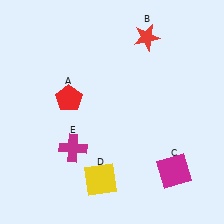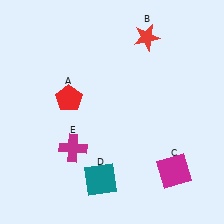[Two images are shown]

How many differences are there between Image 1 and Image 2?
There is 1 difference between the two images.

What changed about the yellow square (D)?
In Image 1, D is yellow. In Image 2, it changed to teal.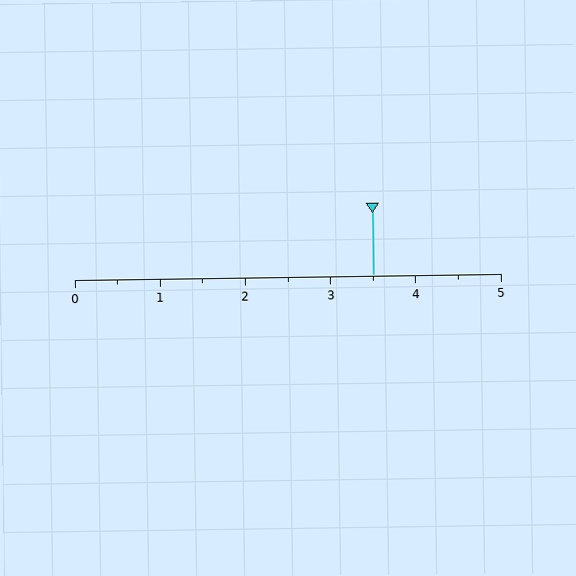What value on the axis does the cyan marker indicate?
The marker indicates approximately 3.5.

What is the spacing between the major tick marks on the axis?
The major ticks are spaced 1 apart.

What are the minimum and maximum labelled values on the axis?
The axis runs from 0 to 5.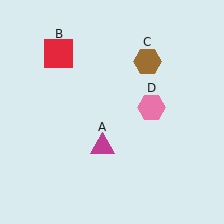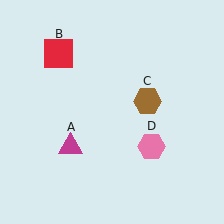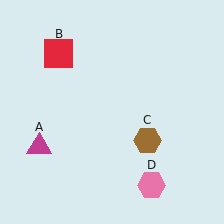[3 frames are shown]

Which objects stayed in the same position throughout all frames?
Red square (object B) remained stationary.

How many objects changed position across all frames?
3 objects changed position: magenta triangle (object A), brown hexagon (object C), pink hexagon (object D).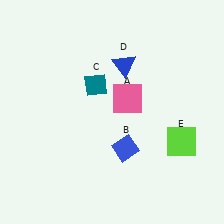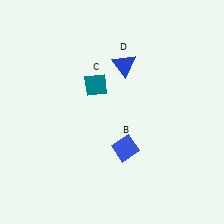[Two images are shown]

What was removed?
The pink square (A), the lime square (E) were removed in Image 2.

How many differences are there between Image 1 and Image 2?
There are 2 differences between the two images.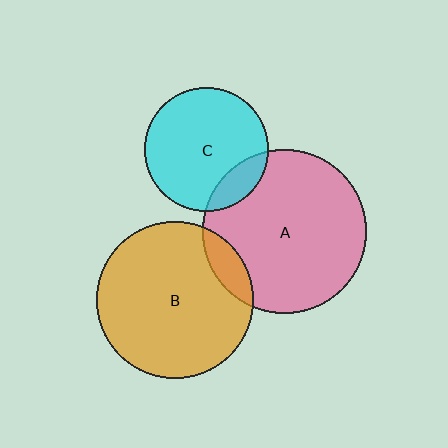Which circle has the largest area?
Circle A (pink).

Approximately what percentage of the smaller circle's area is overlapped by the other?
Approximately 15%.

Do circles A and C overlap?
Yes.